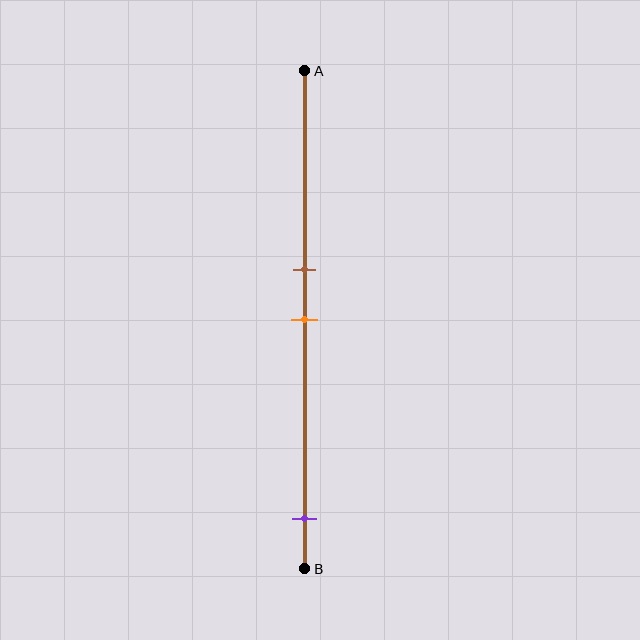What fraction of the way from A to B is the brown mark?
The brown mark is approximately 40% (0.4) of the way from A to B.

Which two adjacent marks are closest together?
The brown and orange marks are the closest adjacent pair.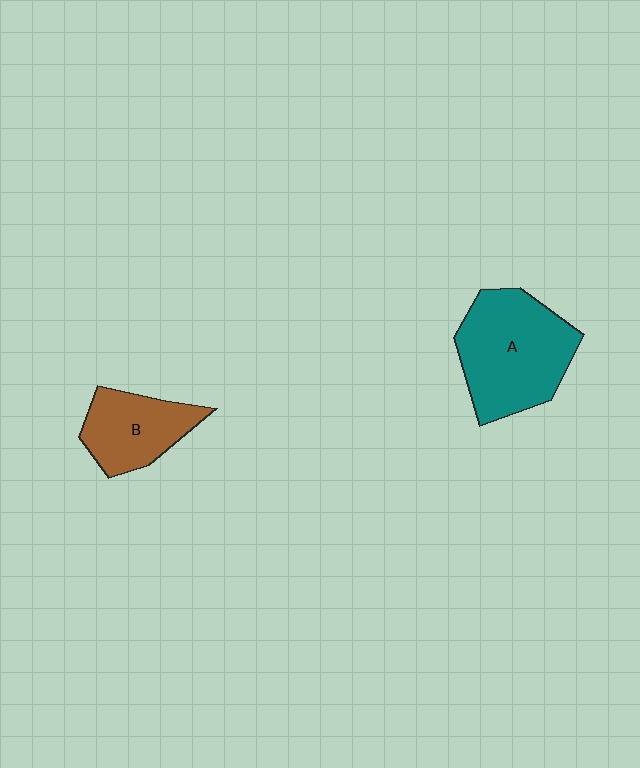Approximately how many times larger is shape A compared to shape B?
Approximately 1.6 times.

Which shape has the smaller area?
Shape B (brown).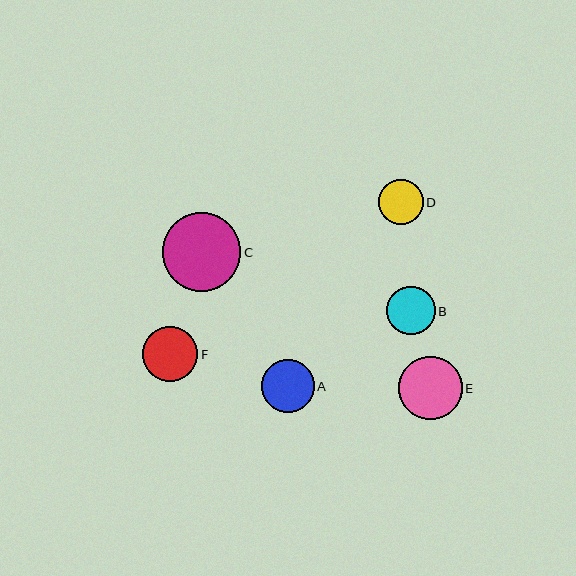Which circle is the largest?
Circle C is the largest with a size of approximately 78 pixels.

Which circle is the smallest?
Circle D is the smallest with a size of approximately 45 pixels.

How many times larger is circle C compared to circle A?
Circle C is approximately 1.5 times the size of circle A.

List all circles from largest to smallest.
From largest to smallest: C, E, F, A, B, D.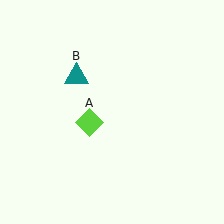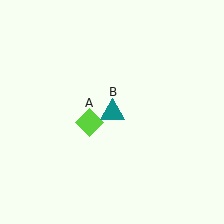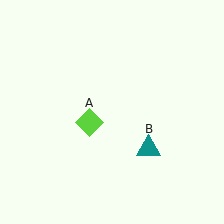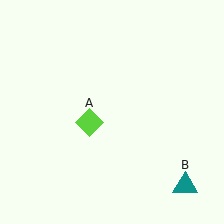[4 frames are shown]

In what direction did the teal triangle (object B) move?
The teal triangle (object B) moved down and to the right.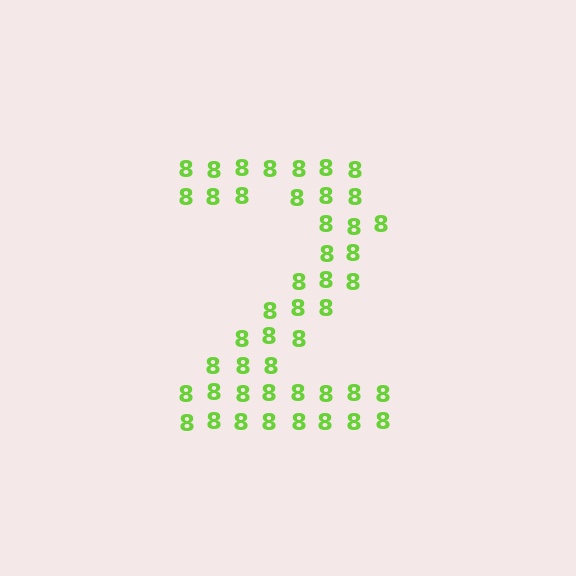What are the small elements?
The small elements are digit 8's.